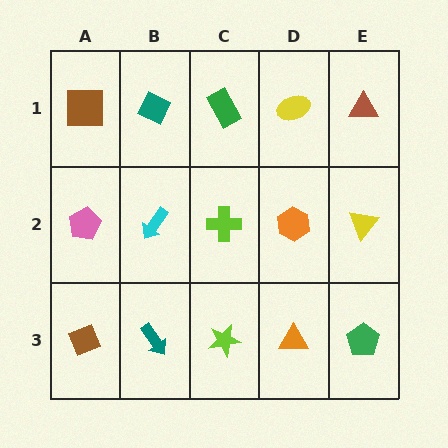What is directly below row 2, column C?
A lime star.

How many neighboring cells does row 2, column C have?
4.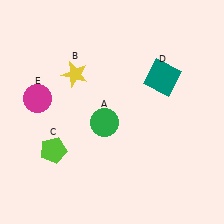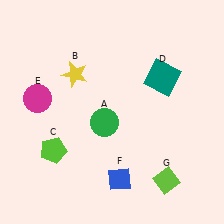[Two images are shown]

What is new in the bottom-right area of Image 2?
A blue diamond (F) was added in the bottom-right area of Image 2.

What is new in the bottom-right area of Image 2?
A lime diamond (G) was added in the bottom-right area of Image 2.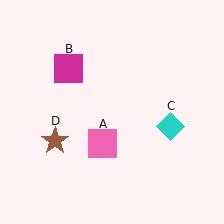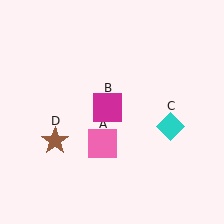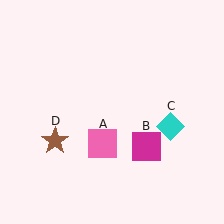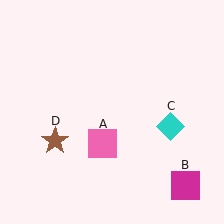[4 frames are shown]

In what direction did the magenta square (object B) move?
The magenta square (object B) moved down and to the right.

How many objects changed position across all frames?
1 object changed position: magenta square (object B).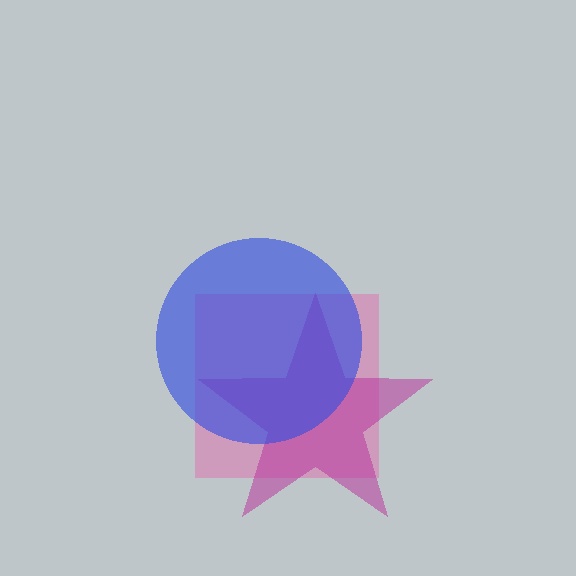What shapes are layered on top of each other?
The layered shapes are: a pink square, a magenta star, a blue circle.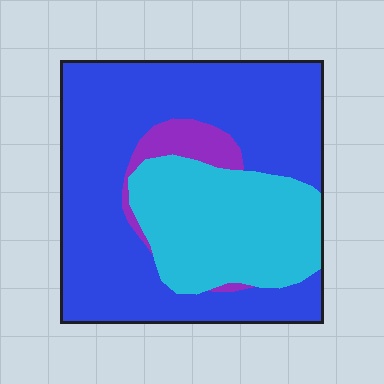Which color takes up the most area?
Blue, at roughly 65%.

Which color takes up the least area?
Purple, at roughly 5%.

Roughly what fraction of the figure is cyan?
Cyan covers about 30% of the figure.